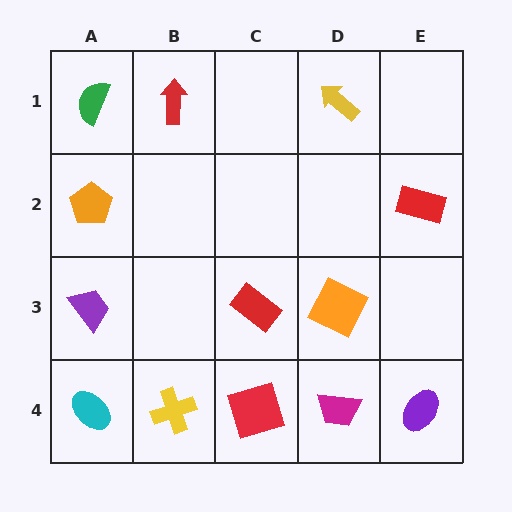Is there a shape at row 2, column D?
No, that cell is empty.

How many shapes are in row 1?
3 shapes.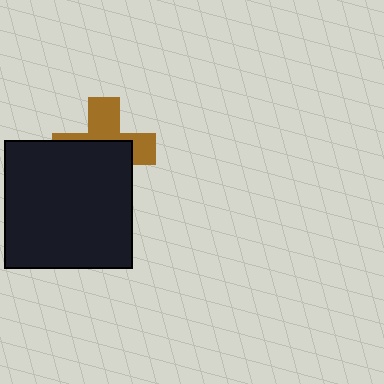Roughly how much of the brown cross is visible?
A small part of it is visible (roughly 42%).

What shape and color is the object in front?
The object in front is a black square.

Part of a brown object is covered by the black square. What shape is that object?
It is a cross.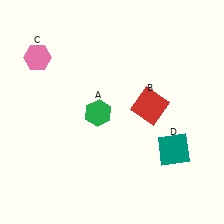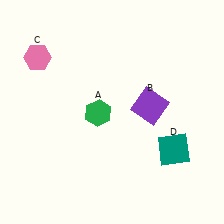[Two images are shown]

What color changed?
The square (B) changed from red in Image 1 to purple in Image 2.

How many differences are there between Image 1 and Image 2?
There is 1 difference between the two images.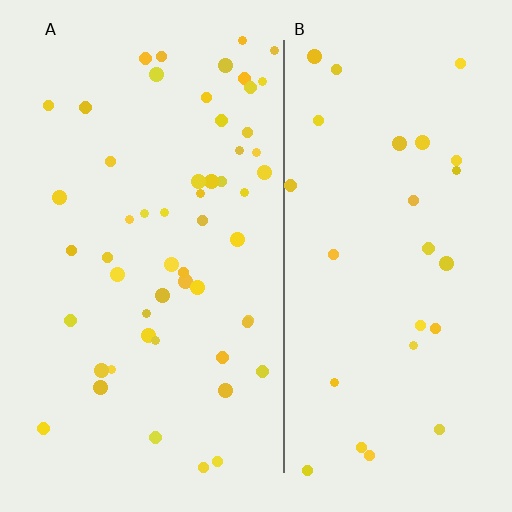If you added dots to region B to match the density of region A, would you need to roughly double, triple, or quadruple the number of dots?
Approximately double.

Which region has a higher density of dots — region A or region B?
A (the left).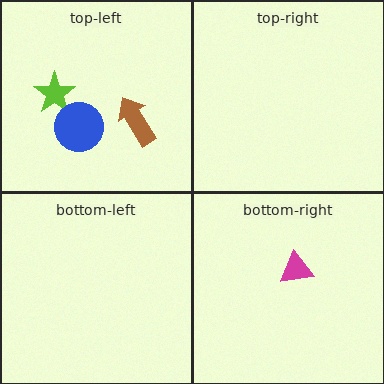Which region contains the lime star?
The top-left region.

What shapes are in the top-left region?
The brown arrow, the lime star, the blue circle.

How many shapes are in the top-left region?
3.